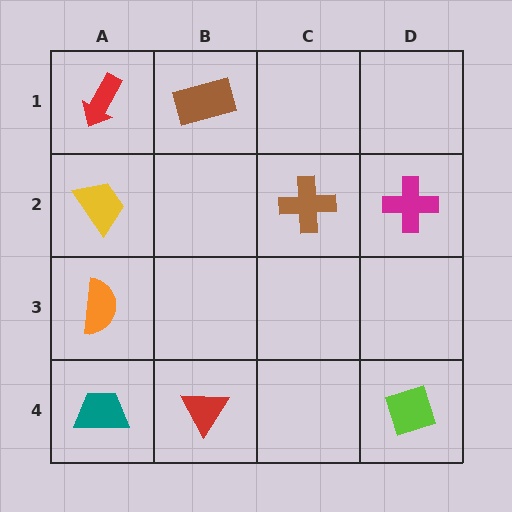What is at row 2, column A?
A yellow trapezoid.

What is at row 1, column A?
A red arrow.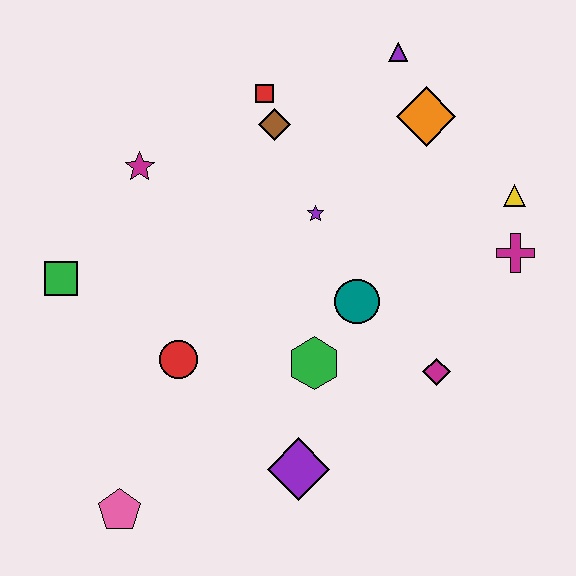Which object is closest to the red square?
The brown diamond is closest to the red square.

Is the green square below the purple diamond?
No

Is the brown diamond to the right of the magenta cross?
No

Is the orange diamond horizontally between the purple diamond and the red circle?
No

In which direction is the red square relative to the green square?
The red square is to the right of the green square.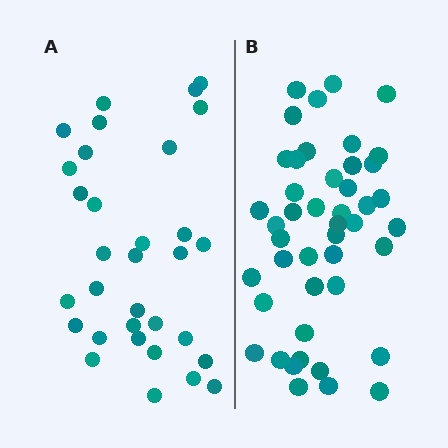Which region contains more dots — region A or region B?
Region B (the right region) has more dots.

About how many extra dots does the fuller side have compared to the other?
Region B has approximately 15 more dots than region A.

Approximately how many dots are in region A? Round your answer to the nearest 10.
About 30 dots. (The exact count is 32, which rounds to 30.)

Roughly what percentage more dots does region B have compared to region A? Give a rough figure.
About 40% more.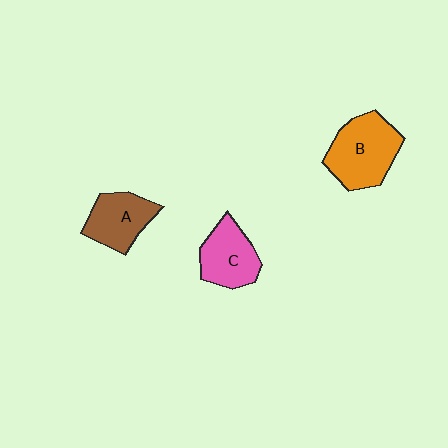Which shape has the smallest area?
Shape A (brown).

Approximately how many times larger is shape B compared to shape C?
Approximately 1.4 times.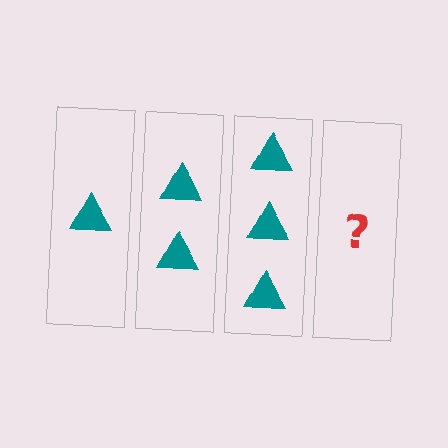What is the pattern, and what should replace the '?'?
The pattern is that each step adds one more triangle. The '?' should be 4 triangles.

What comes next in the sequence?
The next element should be 4 triangles.